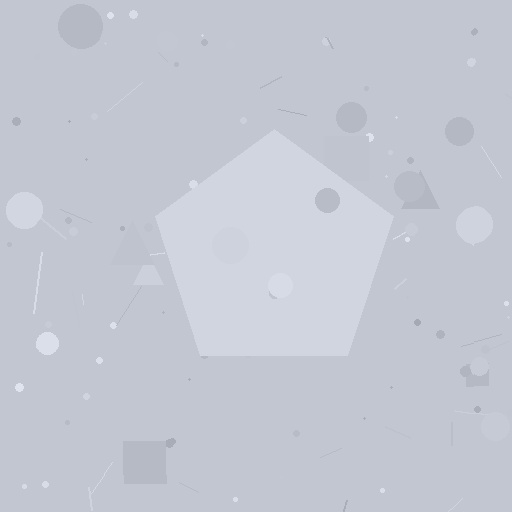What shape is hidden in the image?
A pentagon is hidden in the image.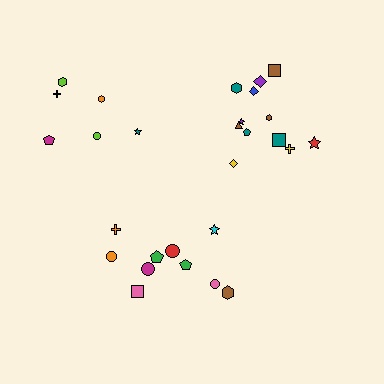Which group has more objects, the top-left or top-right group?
The top-right group.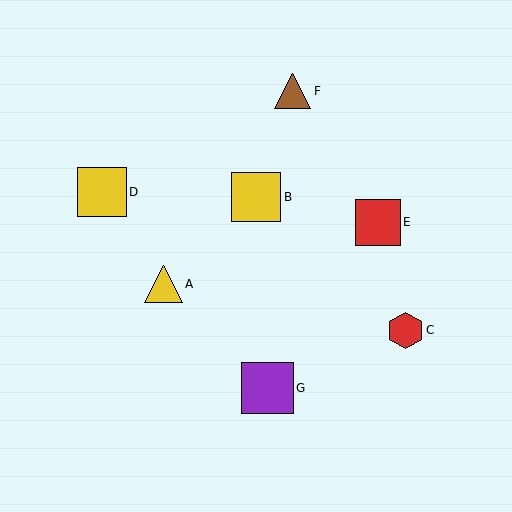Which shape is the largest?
The purple square (labeled G) is the largest.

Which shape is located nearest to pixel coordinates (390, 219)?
The red square (labeled E) at (378, 222) is nearest to that location.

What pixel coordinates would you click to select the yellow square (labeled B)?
Click at (256, 197) to select the yellow square B.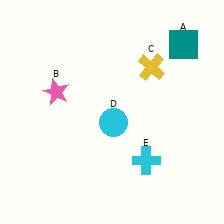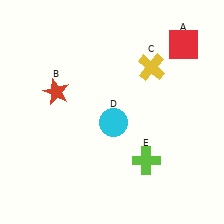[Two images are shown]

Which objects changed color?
A changed from teal to red. B changed from pink to red. E changed from cyan to lime.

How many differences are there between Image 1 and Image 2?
There are 3 differences between the two images.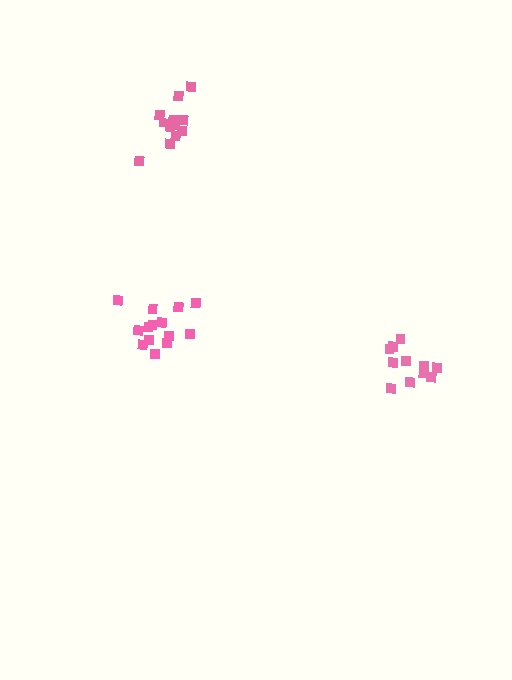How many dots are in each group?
Group 1: 12 dots, Group 2: 12 dots, Group 3: 14 dots (38 total).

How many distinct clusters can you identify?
There are 3 distinct clusters.